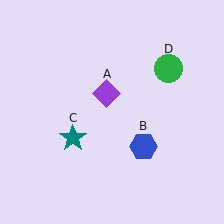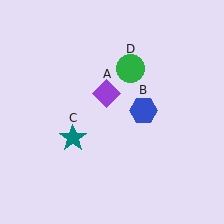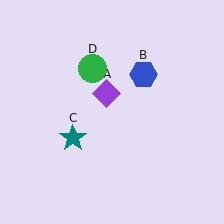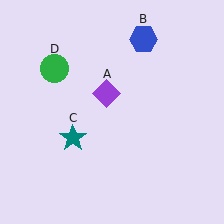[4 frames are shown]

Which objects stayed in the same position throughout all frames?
Purple diamond (object A) and teal star (object C) remained stationary.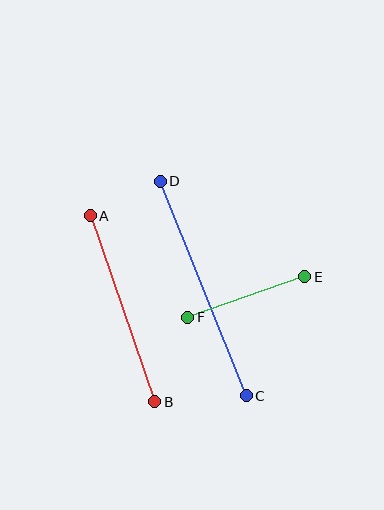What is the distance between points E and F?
The distance is approximately 124 pixels.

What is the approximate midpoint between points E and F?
The midpoint is at approximately (246, 297) pixels.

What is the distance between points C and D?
The distance is approximately 231 pixels.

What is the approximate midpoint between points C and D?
The midpoint is at approximately (203, 289) pixels.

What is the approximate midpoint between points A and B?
The midpoint is at approximately (123, 309) pixels.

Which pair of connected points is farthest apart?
Points C and D are farthest apart.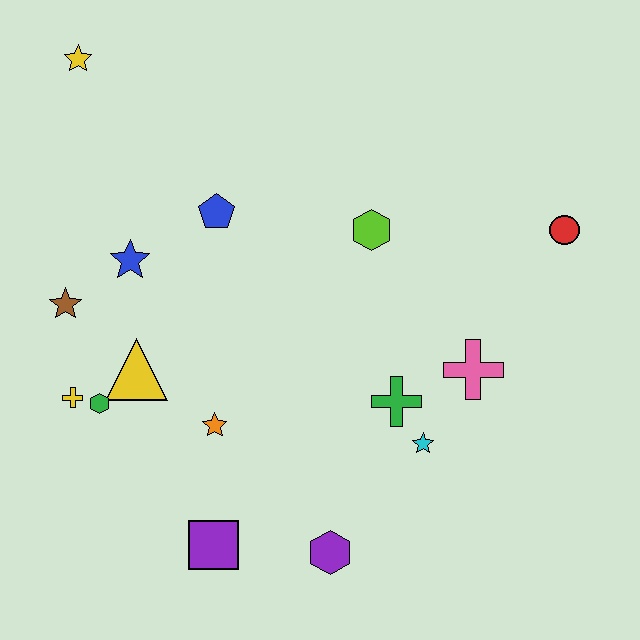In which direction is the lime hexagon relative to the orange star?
The lime hexagon is above the orange star.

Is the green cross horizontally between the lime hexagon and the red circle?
Yes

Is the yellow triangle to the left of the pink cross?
Yes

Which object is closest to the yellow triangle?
The green hexagon is closest to the yellow triangle.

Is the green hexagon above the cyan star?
Yes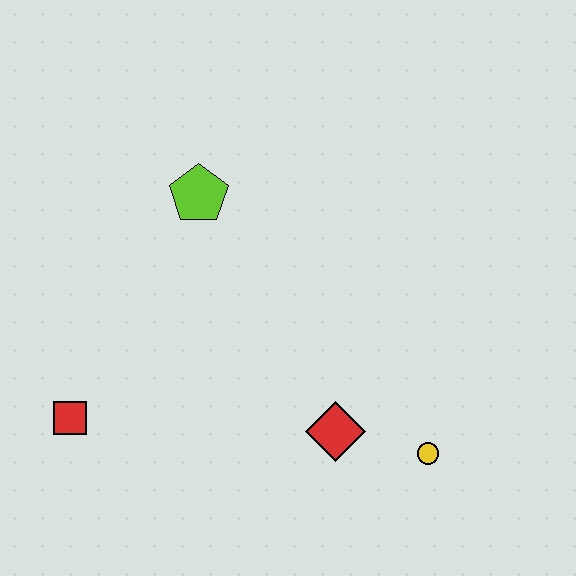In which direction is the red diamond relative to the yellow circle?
The red diamond is to the left of the yellow circle.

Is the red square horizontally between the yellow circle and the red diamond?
No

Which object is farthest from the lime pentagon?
The yellow circle is farthest from the lime pentagon.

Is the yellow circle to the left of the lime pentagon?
No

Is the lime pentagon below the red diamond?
No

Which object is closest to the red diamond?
The yellow circle is closest to the red diamond.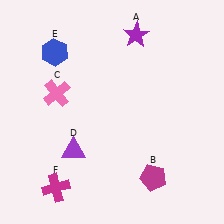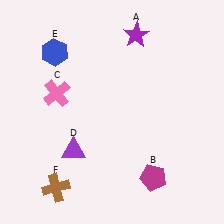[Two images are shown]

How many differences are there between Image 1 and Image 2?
There is 1 difference between the two images.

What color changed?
The cross (F) changed from magenta in Image 1 to brown in Image 2.